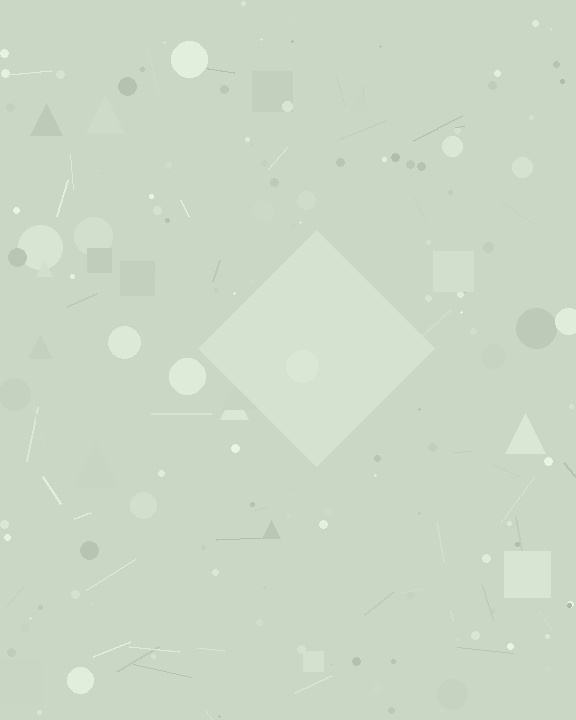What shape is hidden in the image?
A diamond is hidden in the image.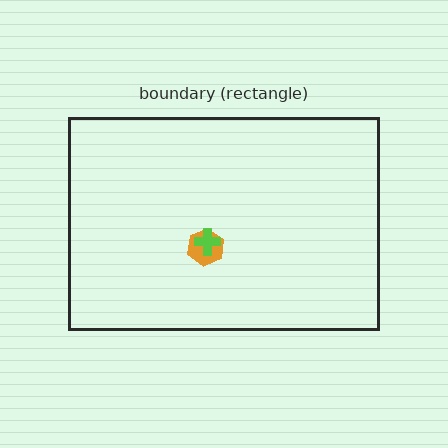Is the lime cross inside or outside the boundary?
Inside.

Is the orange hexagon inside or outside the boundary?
Inside.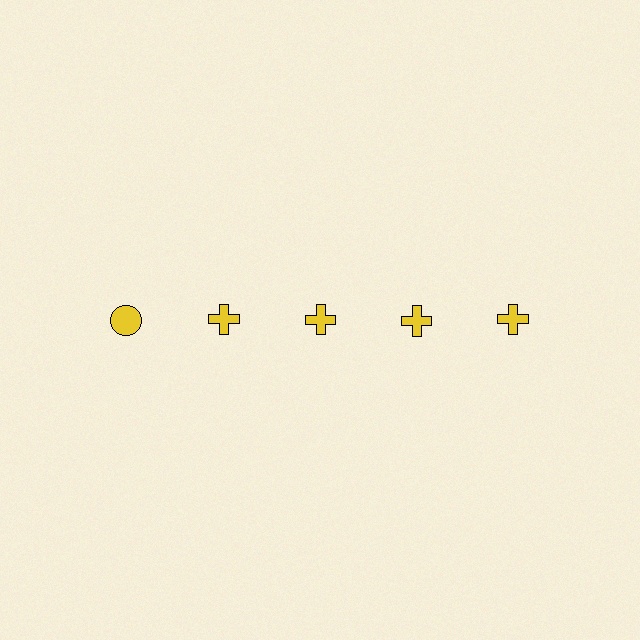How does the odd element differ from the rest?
It has a different shape: circle instead of cross.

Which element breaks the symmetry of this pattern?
The yellow circle in the top row, leftmost column breaks the symmetry. All other shapes are yellow crosses.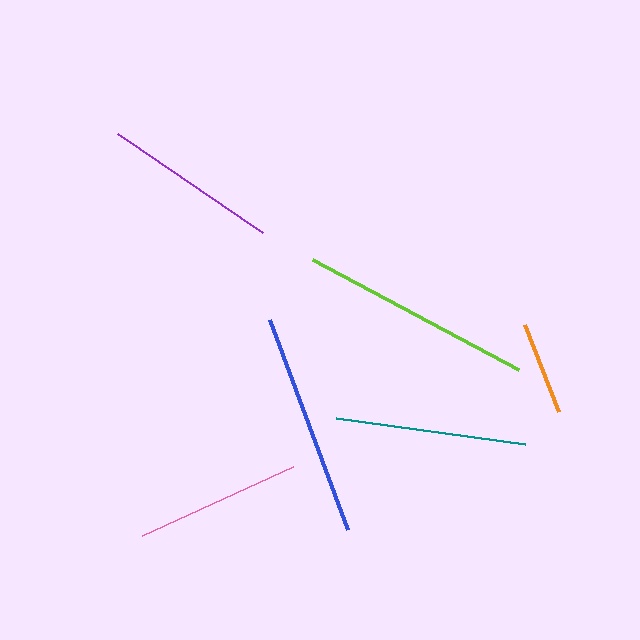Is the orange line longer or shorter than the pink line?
The pink line is longer than the orange line.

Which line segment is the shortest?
The orange line is the shortest at approximately 94 pixels.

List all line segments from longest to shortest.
From longest to shortest: lime, blue, teal, purple, pink, orange.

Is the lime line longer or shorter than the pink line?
The lime line is longer than the pink line.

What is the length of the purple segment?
The purple segment is approximately 176 pixels long.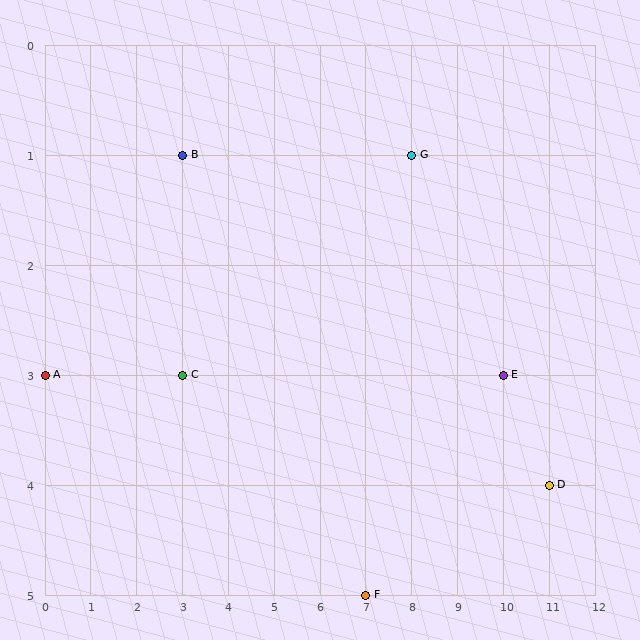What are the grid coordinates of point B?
Point B is at grid coordinates (3, 1).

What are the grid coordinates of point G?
Point G is at grid coordinates (8, 1).